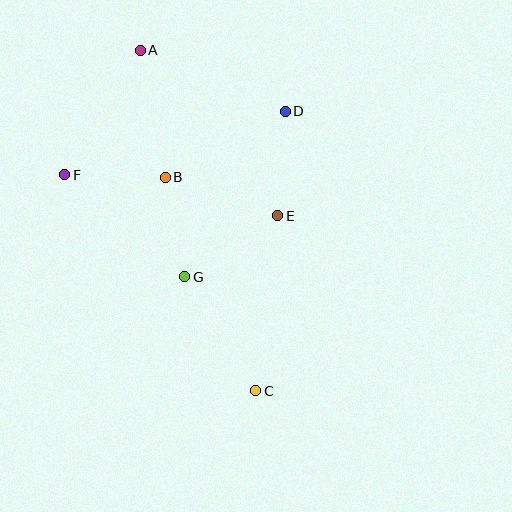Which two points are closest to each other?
Points B and F are closest to each other.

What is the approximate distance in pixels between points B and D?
The distance between B and D is approximately 137 pixels.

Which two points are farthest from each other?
Points A and C are farthest from each other.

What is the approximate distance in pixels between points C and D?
The distance between C and D is approximately 281 pixels.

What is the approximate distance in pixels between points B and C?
The distance between B and C is approximately 232 pixels.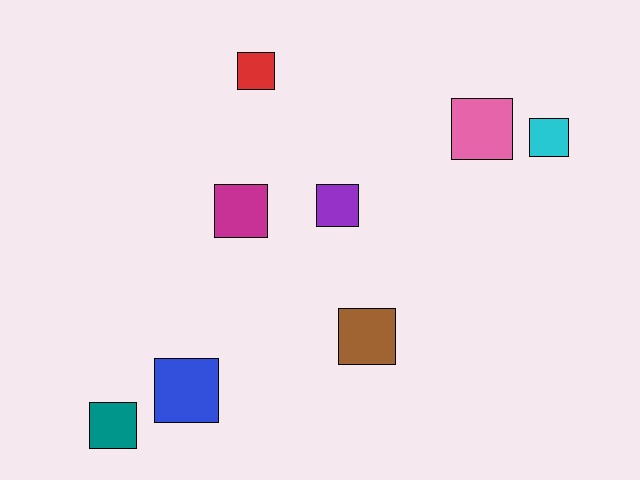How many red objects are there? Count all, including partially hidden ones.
There is 1 red object.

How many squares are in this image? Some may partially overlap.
There are 8 squares.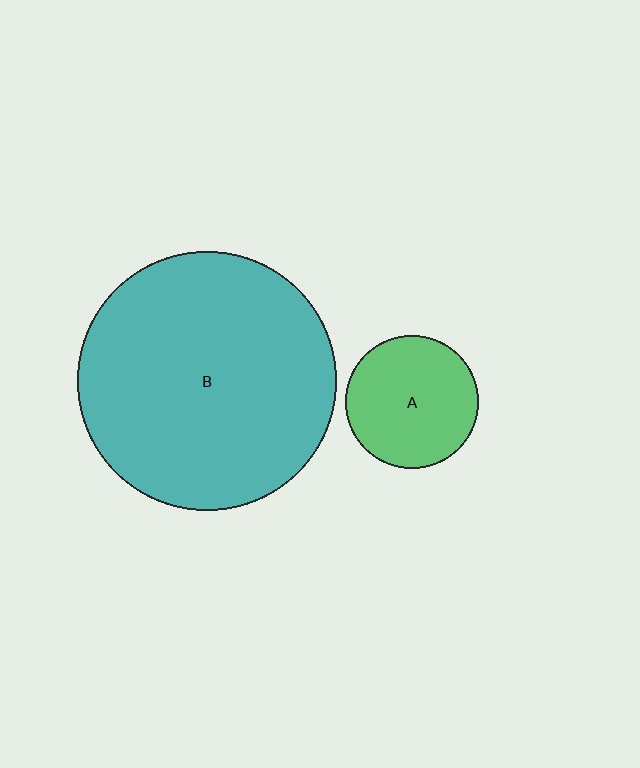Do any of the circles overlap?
No, none of the circles overlap.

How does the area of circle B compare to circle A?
Approximately 3.8 times.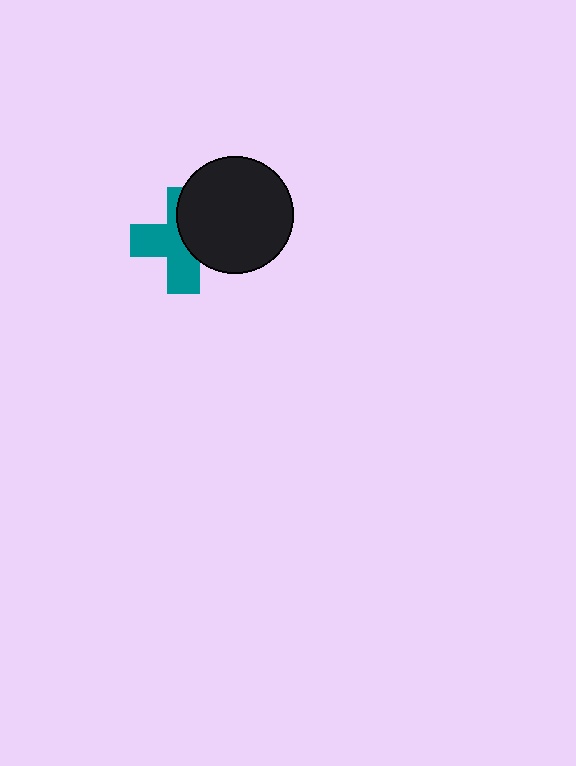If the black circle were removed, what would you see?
You would see the complete teal cross.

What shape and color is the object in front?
The object in front is a black circle.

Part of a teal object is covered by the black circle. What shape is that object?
It is a cross.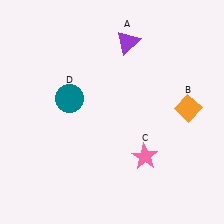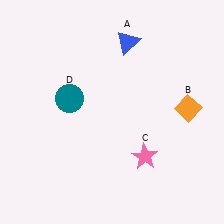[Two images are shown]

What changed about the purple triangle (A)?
In Image 1, A is purple. In Image 2, it changed to blue.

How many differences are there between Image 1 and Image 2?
There is 1 difference between the two images.